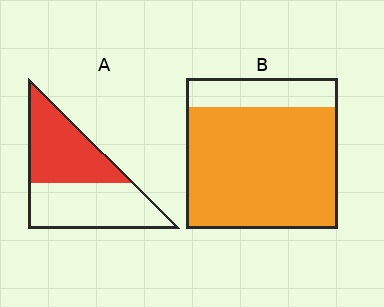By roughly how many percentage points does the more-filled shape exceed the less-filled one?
By roughly 30 percentage points (B over A).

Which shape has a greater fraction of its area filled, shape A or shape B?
Shape B.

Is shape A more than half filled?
Roughly half.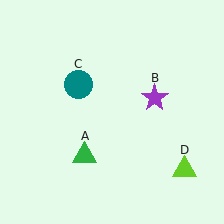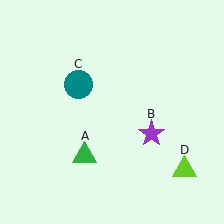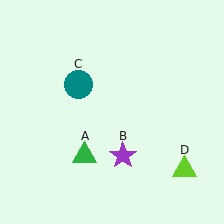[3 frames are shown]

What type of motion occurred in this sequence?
The purple star (object B) rotated clockwise around the center of the scene.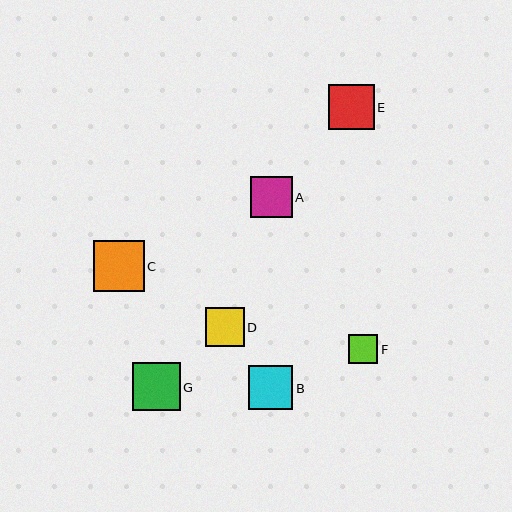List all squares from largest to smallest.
From largest to smallest: C, G, E, B, A, D, F.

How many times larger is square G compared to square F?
Square G is approximately 1.6 times the size of square F.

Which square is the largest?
Square C is the largest with a size of approximately 51 pixels.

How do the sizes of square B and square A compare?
Square B and square A are approximately the same size.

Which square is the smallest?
Square F is the smallest with a size of approximately 29 pixels.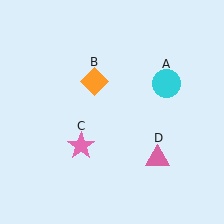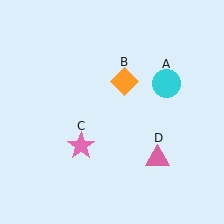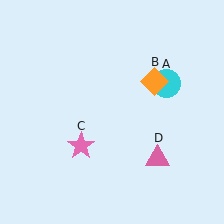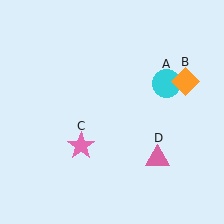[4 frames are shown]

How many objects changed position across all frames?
1 object changed position: orange diamond (object B).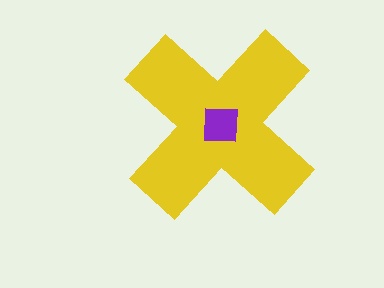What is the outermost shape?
The yellow cross.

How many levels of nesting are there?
2.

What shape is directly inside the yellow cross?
The purple square.